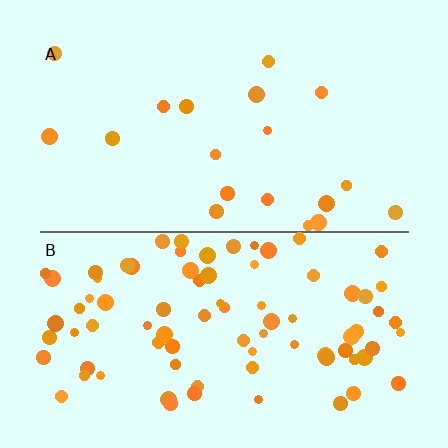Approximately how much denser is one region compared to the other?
Approximately 4.3× — region B over region A.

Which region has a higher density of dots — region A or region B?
B (the bottom).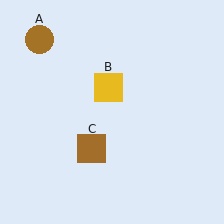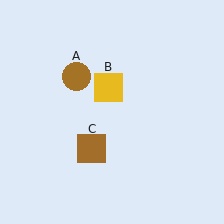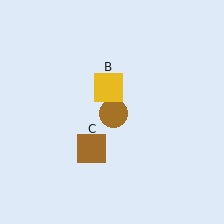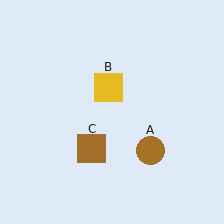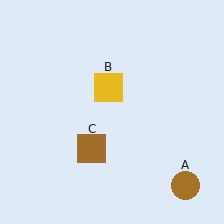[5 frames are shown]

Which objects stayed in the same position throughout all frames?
Yellow square (object B) and brown square (object C) remained stationary.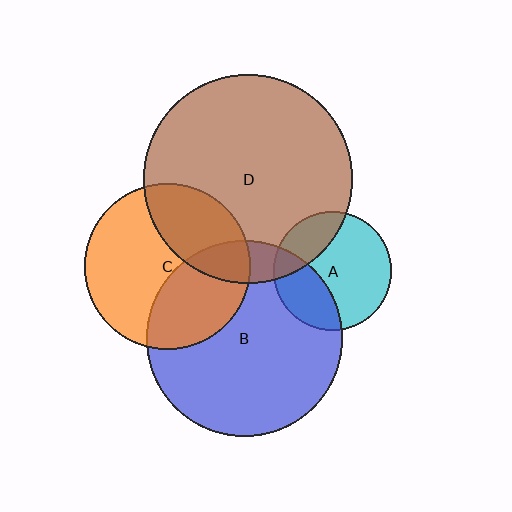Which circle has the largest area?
Circle D (brown).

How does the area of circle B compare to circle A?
Approximately 2.7 times.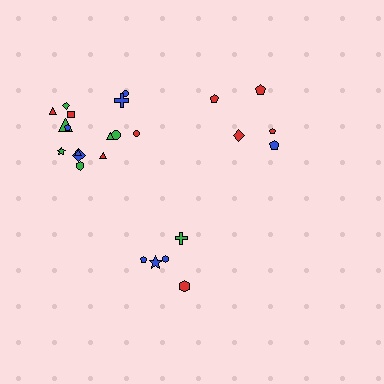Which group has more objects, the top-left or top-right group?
The top-left group.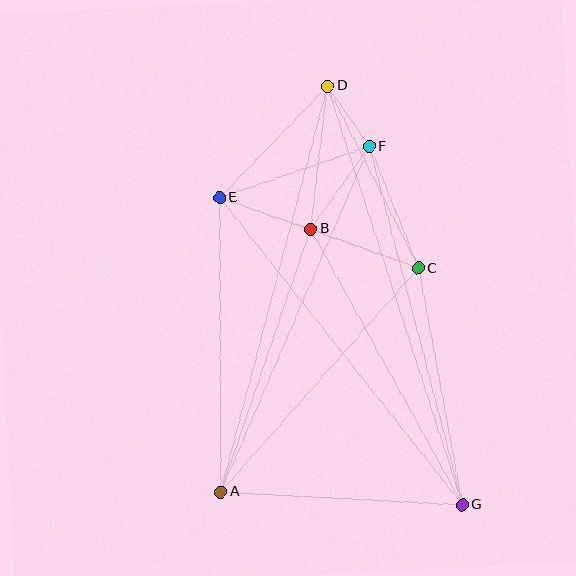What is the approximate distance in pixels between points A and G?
The distance between A and G is approximately 242 pixels.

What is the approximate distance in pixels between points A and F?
The distance between A and F is approximately 376 pixels.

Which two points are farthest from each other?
Points D and G are farthest from each other.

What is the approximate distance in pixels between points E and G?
The distance between E and G is approximately 391 pixels.